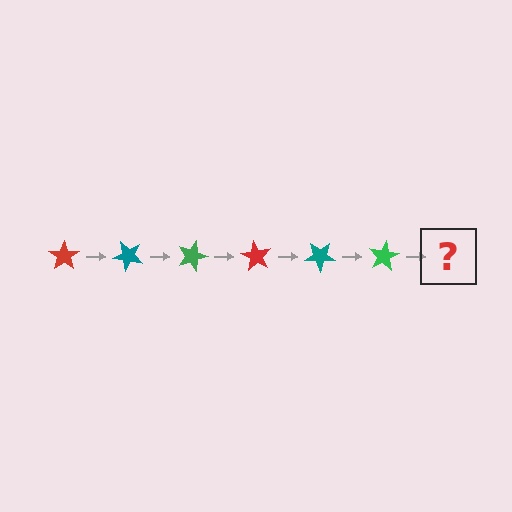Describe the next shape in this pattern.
It should be a red star, rotated 270 degrees from the start.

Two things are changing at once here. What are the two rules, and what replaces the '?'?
The two rules are that it rotates 45 degrees each step and the color cycles through red, teal, and green. The '?' should be a red star, rotated 270 degrees from the start.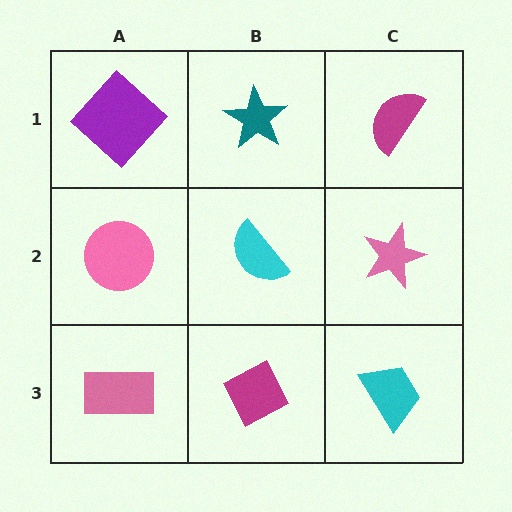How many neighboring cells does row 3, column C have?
2.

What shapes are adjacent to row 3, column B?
A cyan semicircle (row 2, column B), a pink rectangle (row 3, column A), a cyan trapezoid (row 3, column C).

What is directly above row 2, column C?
A magenta semicircle.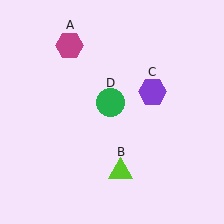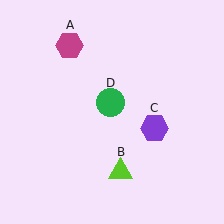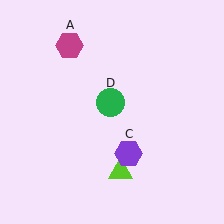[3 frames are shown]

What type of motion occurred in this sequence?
The purple hexagon (object C) rotated clockwise around the center of the scene.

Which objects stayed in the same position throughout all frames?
Magenta hexagon (object A) and lime triangle (object B) and green circle (object D) remained stationary.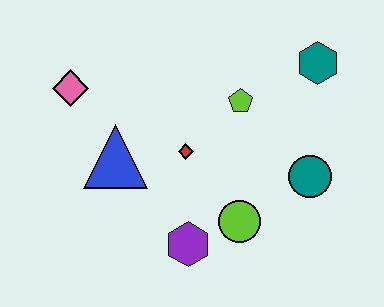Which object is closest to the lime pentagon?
The red diamond is closest to the lime pentagon.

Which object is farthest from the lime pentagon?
The pink diamond is farthest from the lime pentagon.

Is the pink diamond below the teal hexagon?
Yes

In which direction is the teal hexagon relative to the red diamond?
The teal hexagon is to the right of the red diamond.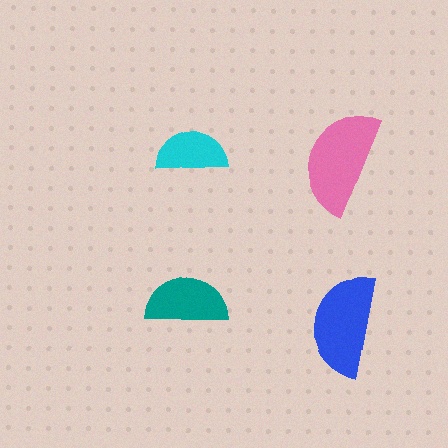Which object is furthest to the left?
The teal semicircle is leftmost.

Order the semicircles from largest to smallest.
the pink one, the blue one, the teal one, the cyan one.